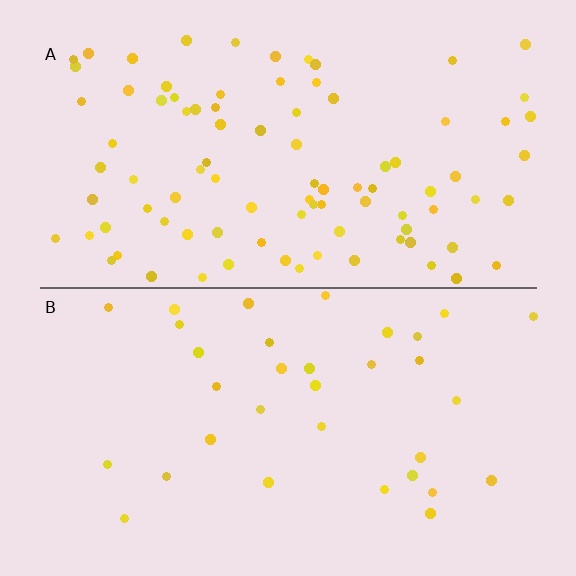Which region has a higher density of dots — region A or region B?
A (the top).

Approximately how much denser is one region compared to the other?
Approximately 2.7× — region A over region B.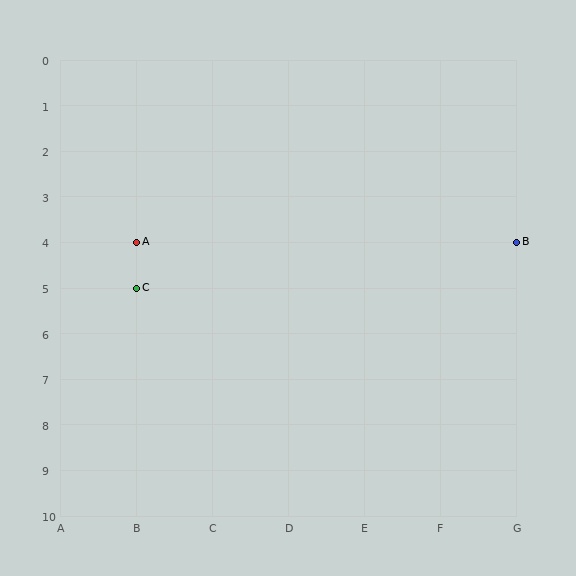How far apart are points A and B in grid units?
Points A and B are 5 columns apart.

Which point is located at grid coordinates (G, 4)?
Point B is at (G, 4).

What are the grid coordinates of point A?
Point A is at grid coordinates (B, 4).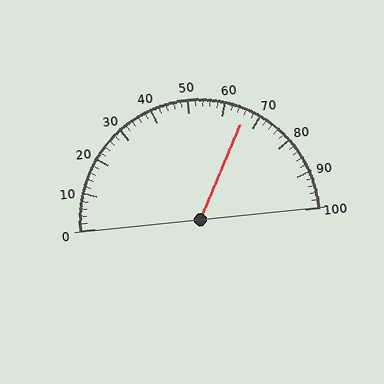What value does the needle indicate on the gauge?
The needle indicates approximately 66.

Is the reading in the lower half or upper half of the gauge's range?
The reading is in the upper half of the range (0 to 100).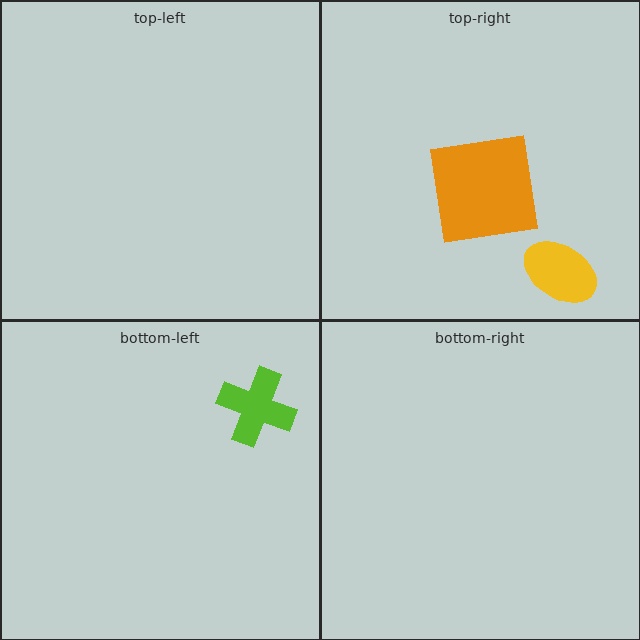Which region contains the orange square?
The top-right region.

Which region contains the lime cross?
The bottom-left region.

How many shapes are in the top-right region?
2.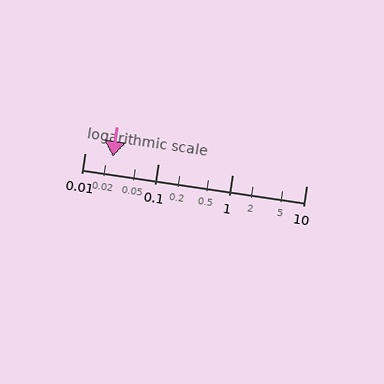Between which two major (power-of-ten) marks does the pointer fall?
The pointer is between 0.01 and 0.1.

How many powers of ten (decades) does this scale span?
The scale spans 3 decades, from 0.01 to 10.